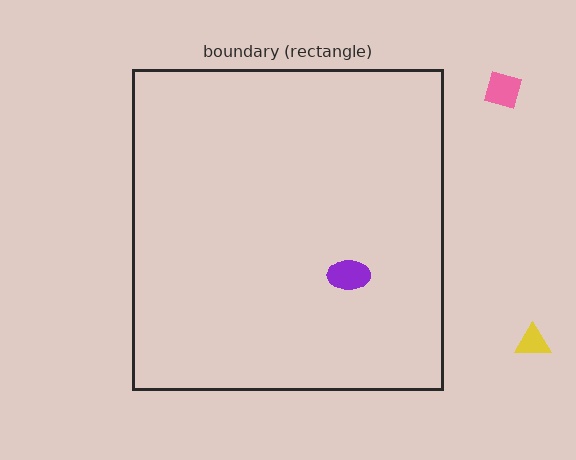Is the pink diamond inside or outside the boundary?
Outside.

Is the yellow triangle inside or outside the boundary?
Outside.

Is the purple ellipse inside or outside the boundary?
Inside.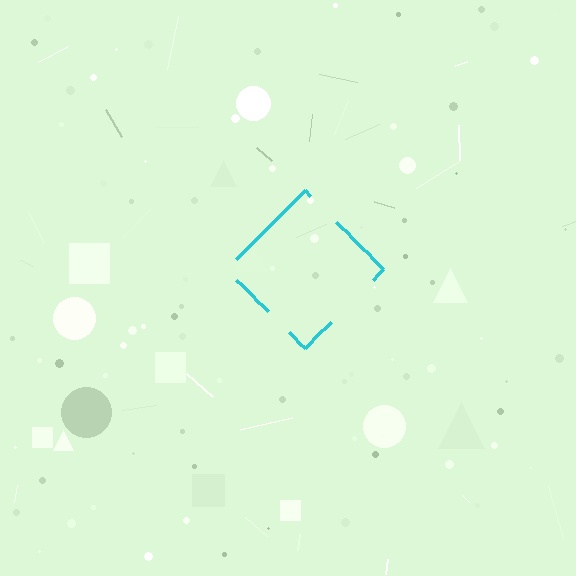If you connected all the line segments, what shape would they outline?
They would outline a diamond.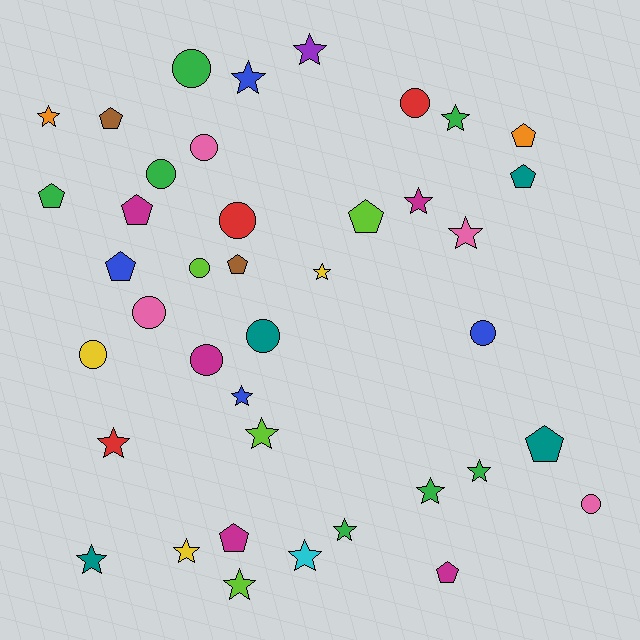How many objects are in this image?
There are 40 objects.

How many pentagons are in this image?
There are 11 pentagons.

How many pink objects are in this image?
There are 4 pink objects.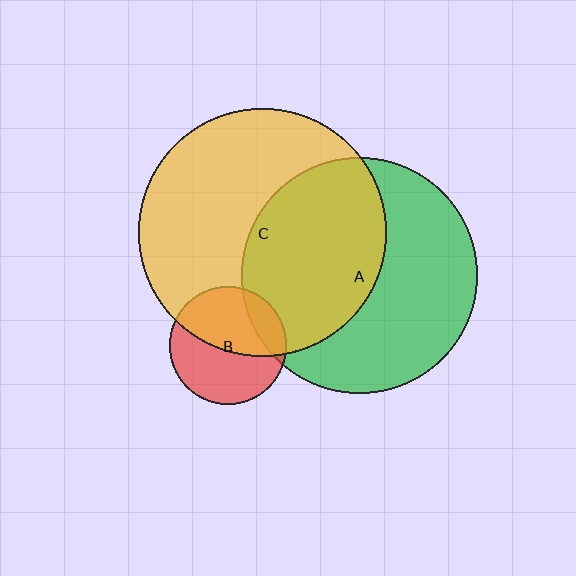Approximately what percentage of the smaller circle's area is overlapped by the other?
Approximately 50%.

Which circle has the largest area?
Circle C (yellow).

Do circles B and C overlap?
Yes.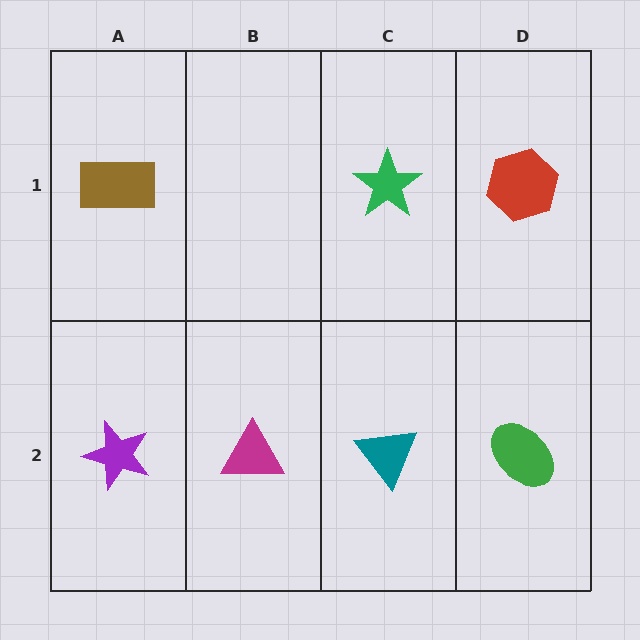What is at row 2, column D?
A green ellipse.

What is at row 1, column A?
A brown rectangle.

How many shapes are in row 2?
4 shapes.